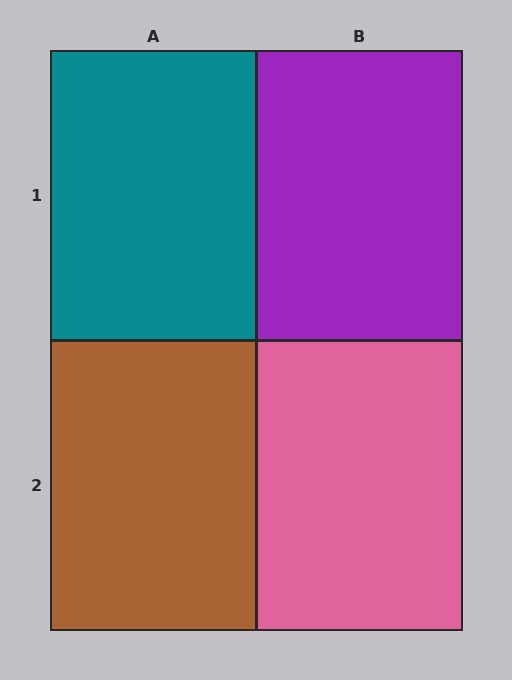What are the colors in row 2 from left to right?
Brown, pink.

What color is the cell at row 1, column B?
Purple.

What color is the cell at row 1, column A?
Teal.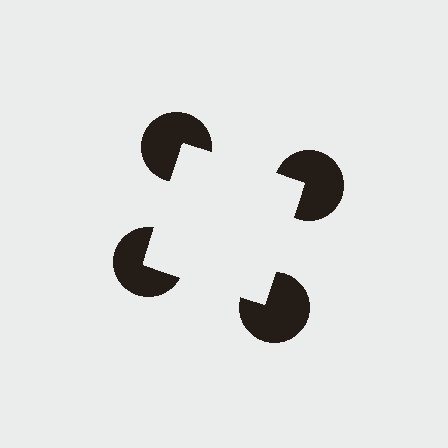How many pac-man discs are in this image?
There are 4 — one at each vertex of the illusory square.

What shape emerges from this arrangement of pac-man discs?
An illusory square — its edges are inferred from the aligned wedge cuts in the pac-man discs, not physically drawn.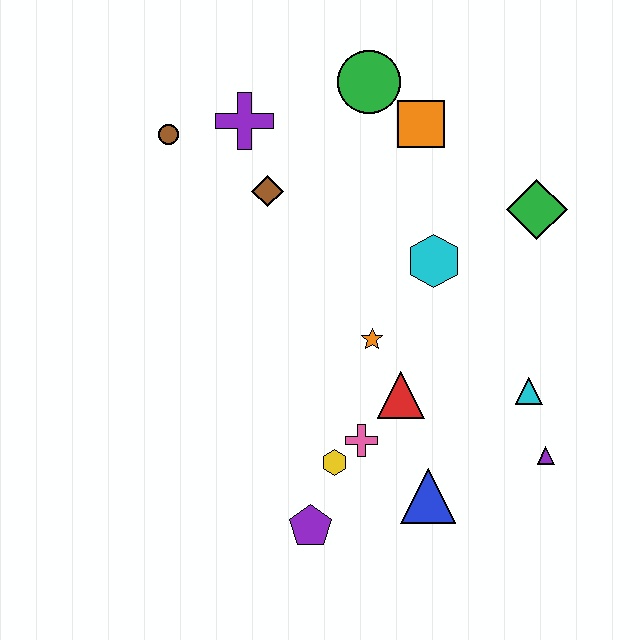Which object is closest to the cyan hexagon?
The orange star is closest to the cyan hexagon.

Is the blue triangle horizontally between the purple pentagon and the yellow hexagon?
No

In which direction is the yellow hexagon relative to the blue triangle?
The yellow hexagon is to the left of the blue triangle.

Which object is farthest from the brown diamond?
The purple triangle is farthest from the brown diamond.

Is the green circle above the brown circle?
Yes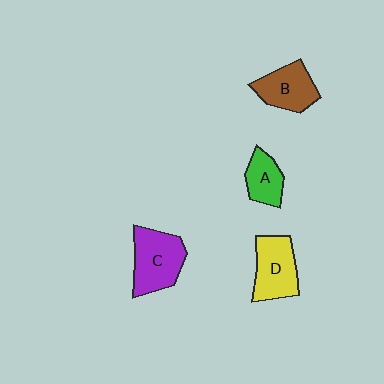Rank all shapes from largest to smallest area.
From largest to smallest: C (purple), D (yellow), B (brown), A (green).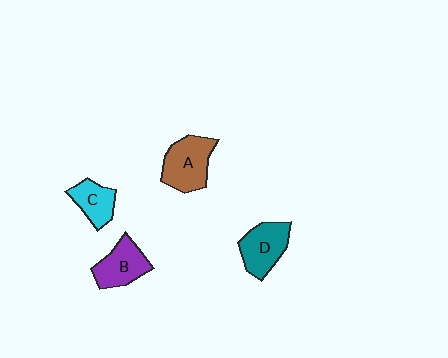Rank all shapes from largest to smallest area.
From largest to smallest: A (brown), D (teal), B (purple), C (cyan).